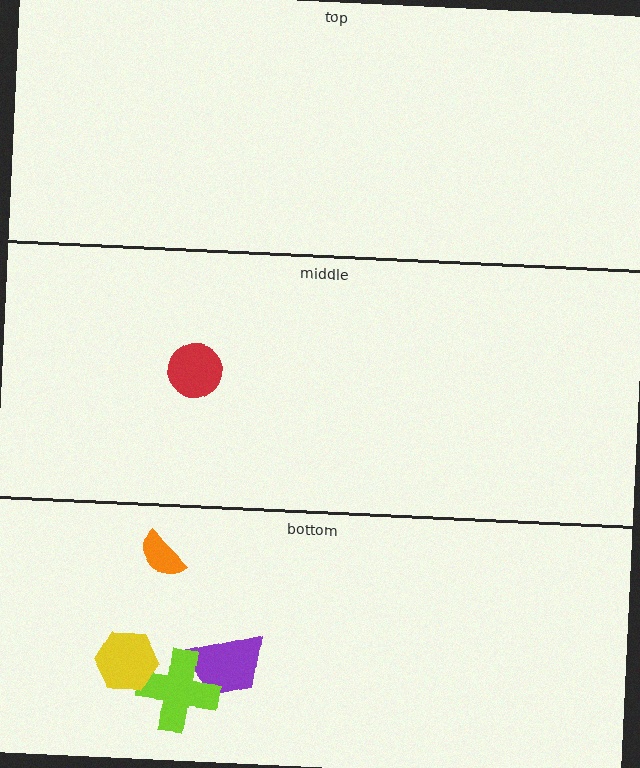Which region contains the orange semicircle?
The bottom region.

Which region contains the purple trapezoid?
The bottom region.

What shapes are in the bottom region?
The orange semicircle, the purple trapezoid, the lime cross, the yellow hexagon.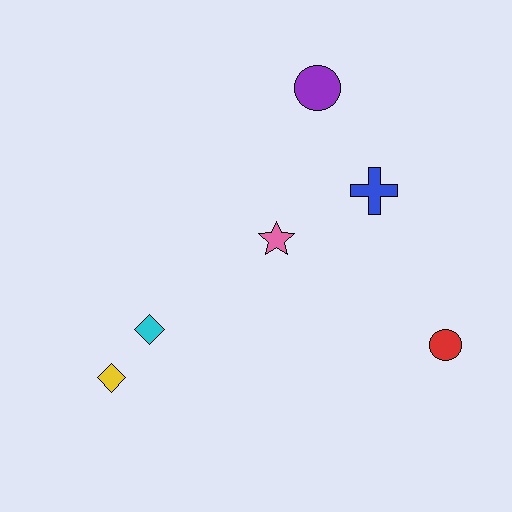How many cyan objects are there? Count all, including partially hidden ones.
There is 1 cyan object.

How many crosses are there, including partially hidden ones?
There is 1 cross.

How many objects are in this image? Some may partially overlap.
There are 6 objects.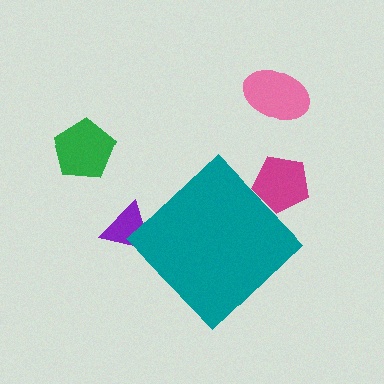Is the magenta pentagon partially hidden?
Yes, the magenta pentagon is partially hidden behind the teal diamond.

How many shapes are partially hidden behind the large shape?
2 shapes are partially hidden.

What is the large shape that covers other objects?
A teal diamond.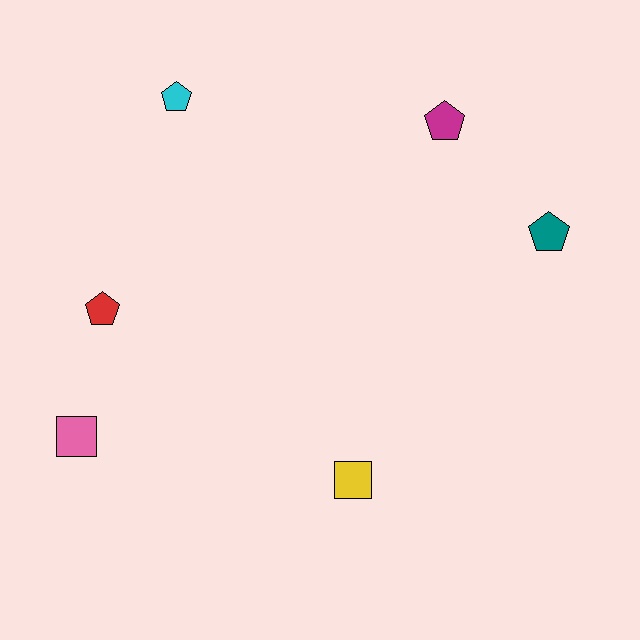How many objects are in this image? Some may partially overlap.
There are 6 objects.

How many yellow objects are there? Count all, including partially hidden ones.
There is 1 yellow object.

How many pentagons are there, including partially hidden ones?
There are 4 pentagons.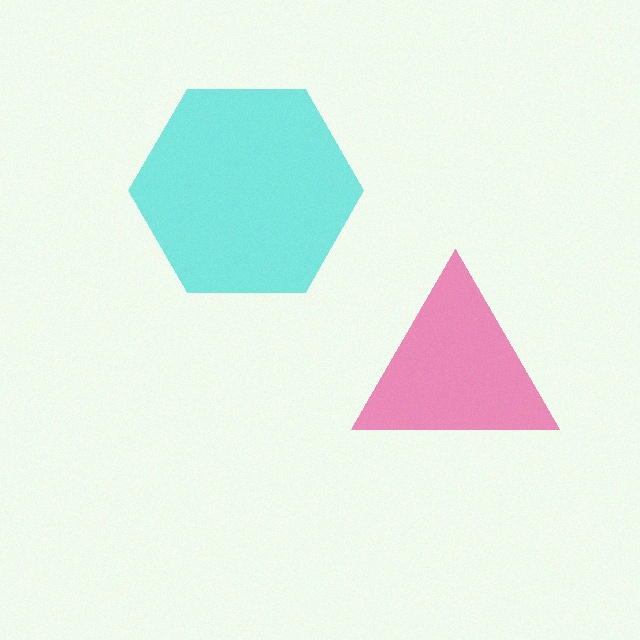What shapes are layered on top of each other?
The layered shapes are: a cyan hexagon, a pink triangle.